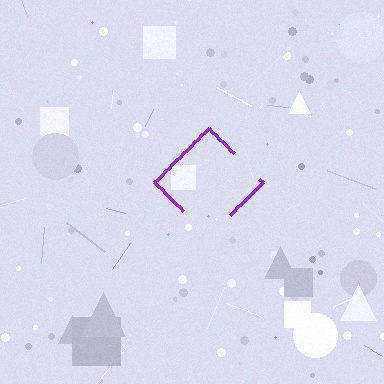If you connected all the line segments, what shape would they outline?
They would outline a diamond.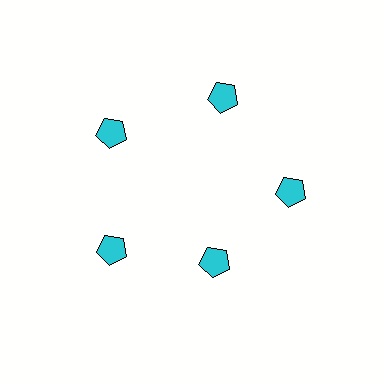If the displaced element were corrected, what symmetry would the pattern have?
It would have 5-fold rotational symmetry — the pattern would map onto itself every 72 degrees.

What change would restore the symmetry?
The symmetry would be restored by moving it outward, back onto the ring so that all 5 pentagons sit at equal angles and equal distance from the center.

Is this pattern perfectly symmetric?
No. The 5 cyan pentagons are arranged in a ring, but one element near the 5 o'clock position is pulled inward toward the center, breaking the 5-fold rotational symmetry.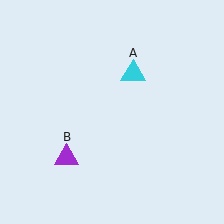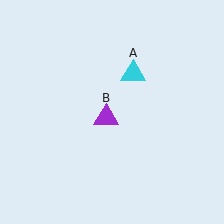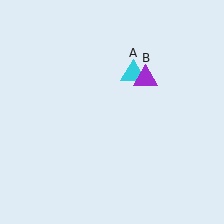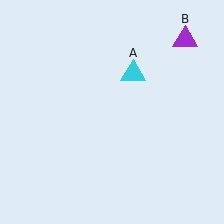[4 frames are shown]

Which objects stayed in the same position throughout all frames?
Cyan triangle (object A) remained stationary.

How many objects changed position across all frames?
1 object changed position: purple triangle (object B).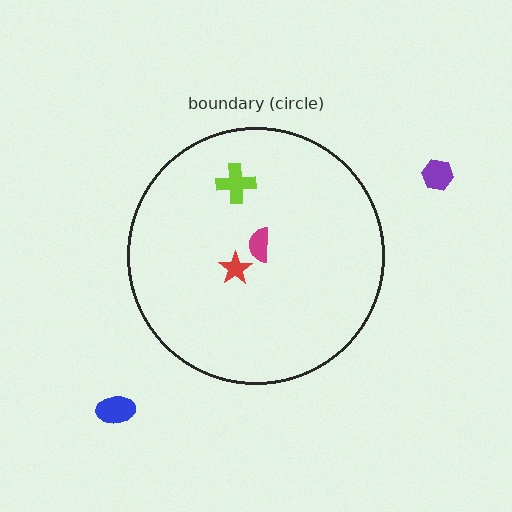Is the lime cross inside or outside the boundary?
Inside.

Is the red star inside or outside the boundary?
Inside.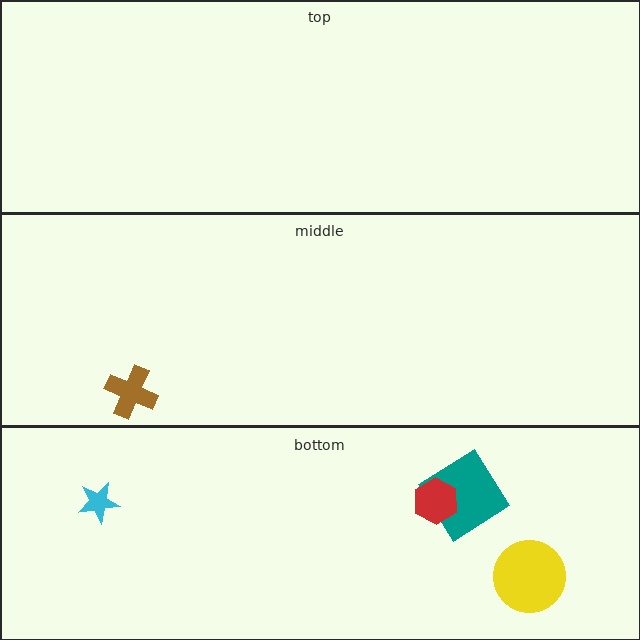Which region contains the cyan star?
The bottom region.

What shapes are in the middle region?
The brown cross.